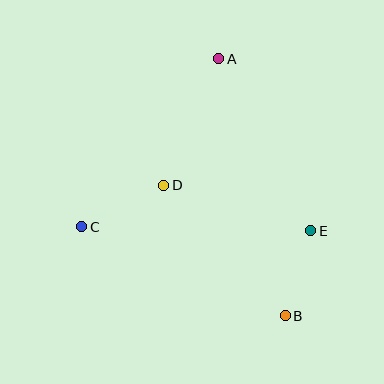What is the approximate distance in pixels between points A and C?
The distance between A and C is approximately 216 pixels.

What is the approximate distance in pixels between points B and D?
The distance between B and D is approximately 178 pixels.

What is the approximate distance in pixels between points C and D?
The distance between C and D is approximately 92 pixels.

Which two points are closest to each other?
Points B and E are closest to each other.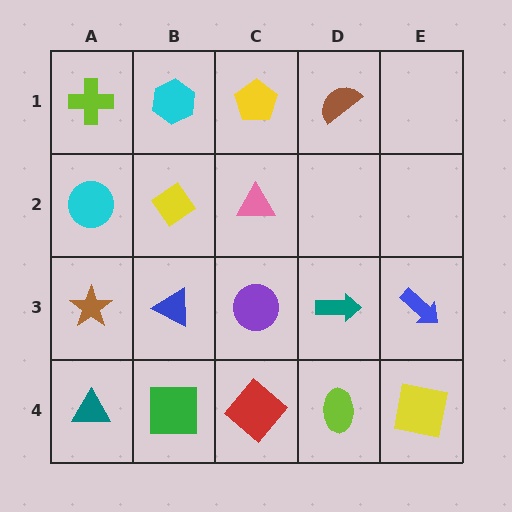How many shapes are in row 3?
5 shapes.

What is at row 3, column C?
A purple circle.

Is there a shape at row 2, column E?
No, that cell is empty.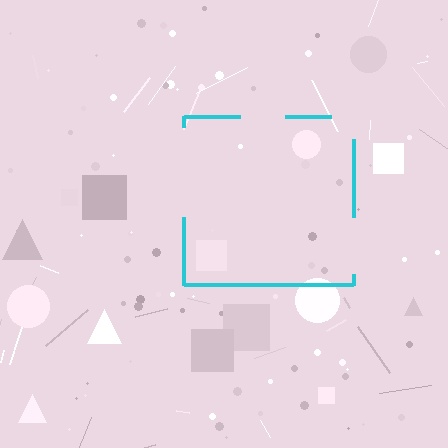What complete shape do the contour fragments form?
The contour fragments form a square.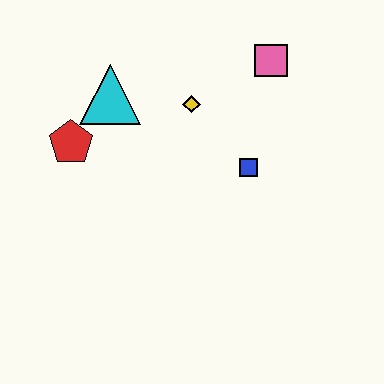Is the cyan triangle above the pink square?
No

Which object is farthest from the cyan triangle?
The pink square is farthest from the cyan triangle.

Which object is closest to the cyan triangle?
The red pentagon is closest to the cyan triangle.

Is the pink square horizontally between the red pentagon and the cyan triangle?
No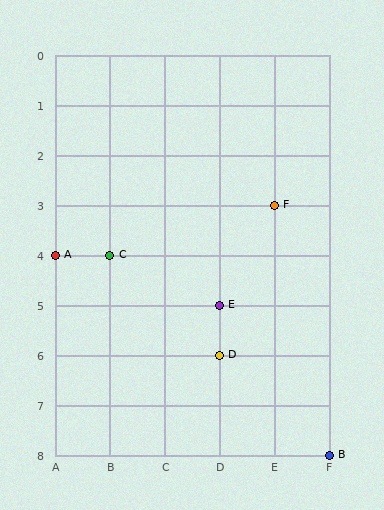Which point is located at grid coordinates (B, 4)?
Point C is at (B, 4).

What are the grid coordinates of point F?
Point F is at grid coordinates (E, 3).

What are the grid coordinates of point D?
Point D is at grid coordinates (D, 6).